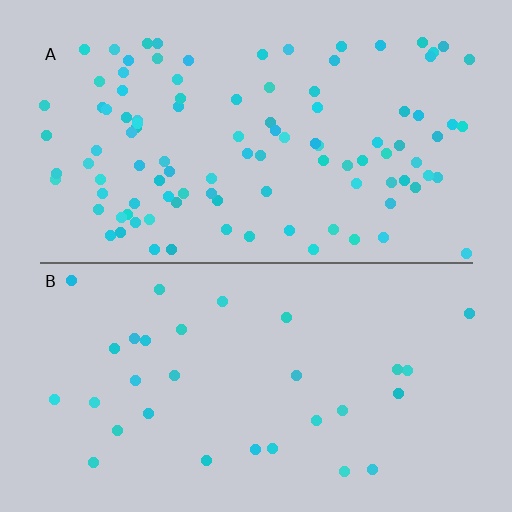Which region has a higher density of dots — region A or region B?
A (the top).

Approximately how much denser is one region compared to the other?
Approximately 3.4× — region A over region B.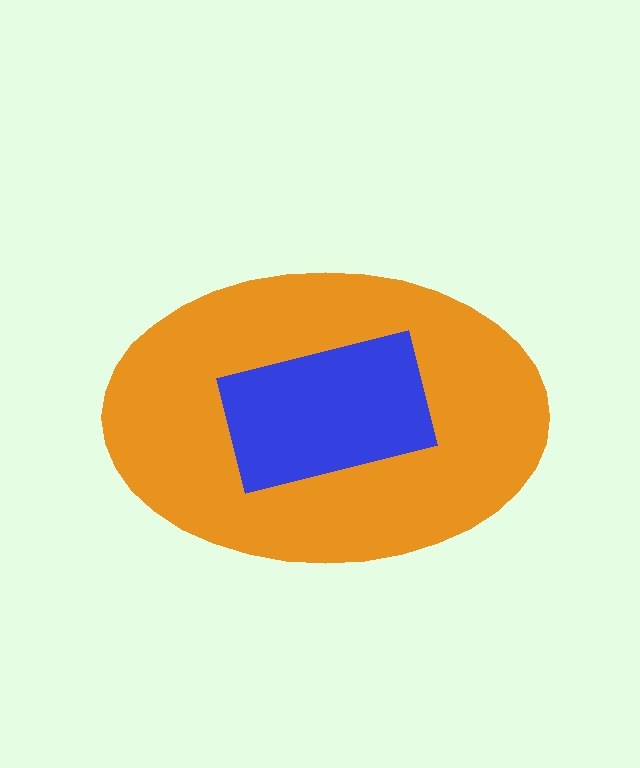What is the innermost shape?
The blue rectangle.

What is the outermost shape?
The orange ellipse.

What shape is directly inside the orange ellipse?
The blue rectangle.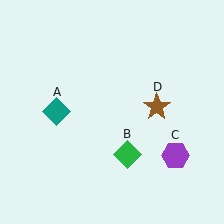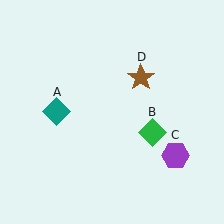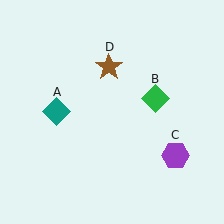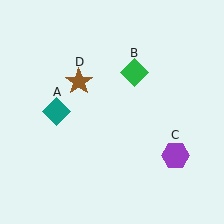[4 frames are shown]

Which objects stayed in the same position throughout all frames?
Teal diamond (object A) and purple hexagon (object C) remained stationary.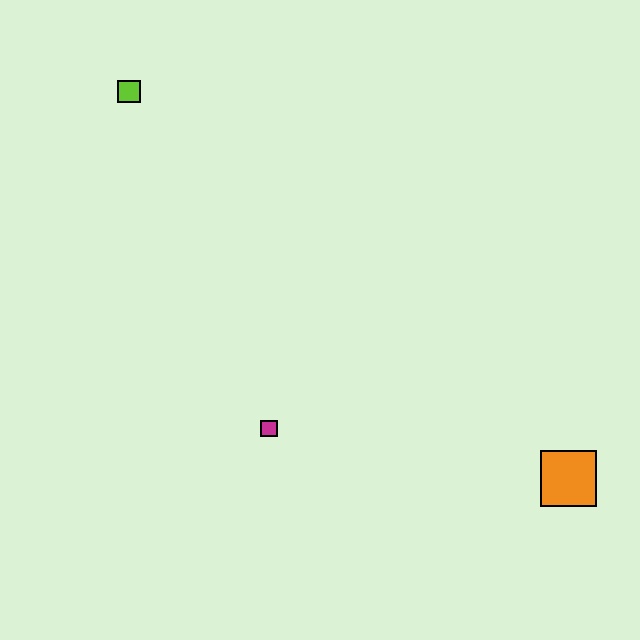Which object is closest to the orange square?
The magenta square is closest to the orange square.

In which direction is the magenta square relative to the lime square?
The magenta square is below the lime square.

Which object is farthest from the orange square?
The lime square is farthest from the orange square.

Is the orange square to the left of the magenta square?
No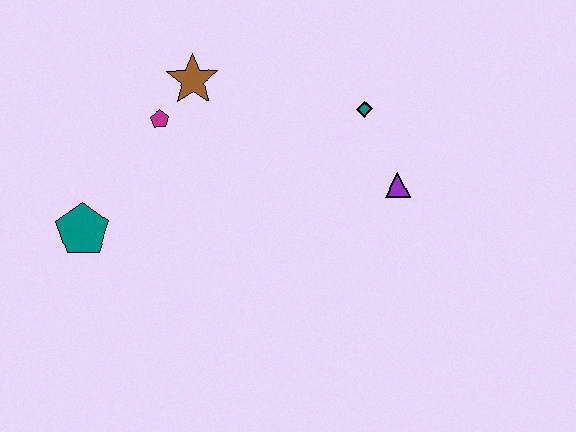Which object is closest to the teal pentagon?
The magenta pentagon is closest to the teal pentagon.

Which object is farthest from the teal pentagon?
The purple triangle is farthest from the teal pentagon.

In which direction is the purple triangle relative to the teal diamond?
The purple triangle is below the teal diamond.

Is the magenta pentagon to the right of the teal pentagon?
Yes